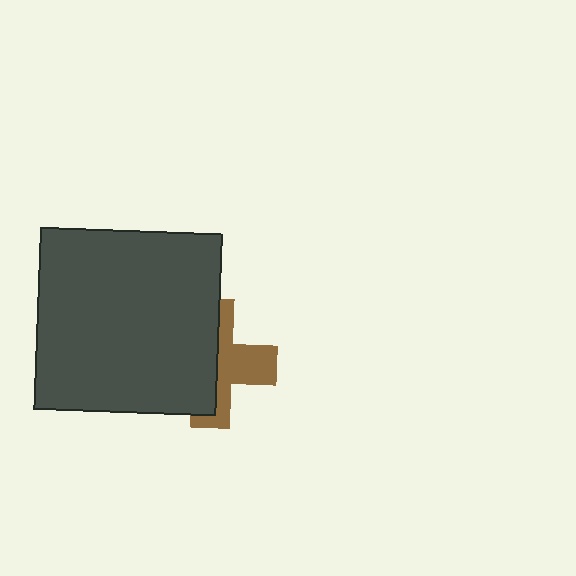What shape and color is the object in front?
The object in front is a dark gray square.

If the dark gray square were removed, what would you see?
You would see the complete brown cross.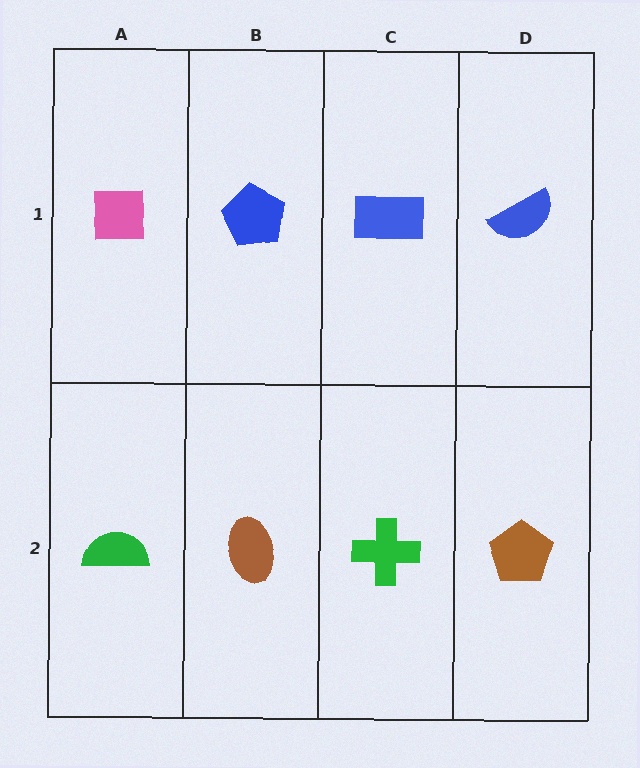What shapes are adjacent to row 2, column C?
A blue rectangle (row 1, column C), a brown ellipse (row 2, column B), a brown pentagon (row 2, column D).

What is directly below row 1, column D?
A brown pentagon.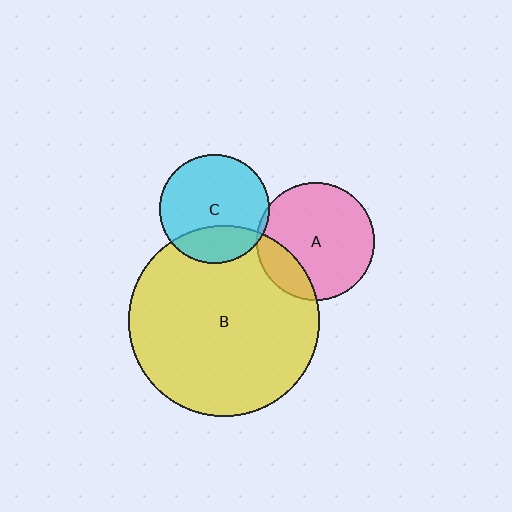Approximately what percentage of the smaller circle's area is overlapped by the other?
Approximately 25%.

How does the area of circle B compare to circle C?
Approximately 3.0 times.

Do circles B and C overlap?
Yes.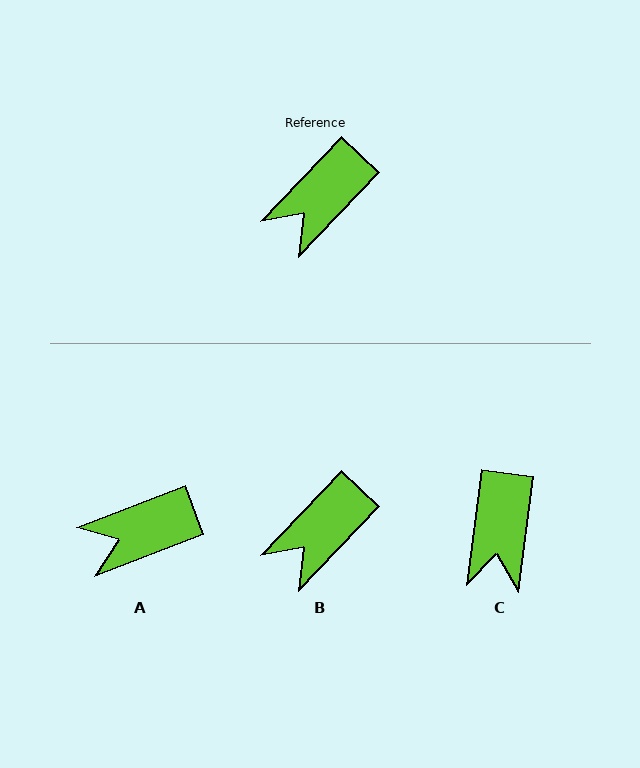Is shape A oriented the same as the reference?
No, it is off by about 26 degrees.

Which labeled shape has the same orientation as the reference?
B.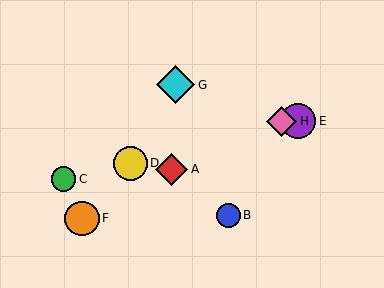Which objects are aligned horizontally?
Objects E, H are aligned horizontally.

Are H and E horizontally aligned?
Yes, both are at y≈121.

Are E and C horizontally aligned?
No, E is at y≈121 and C is at y≈179.